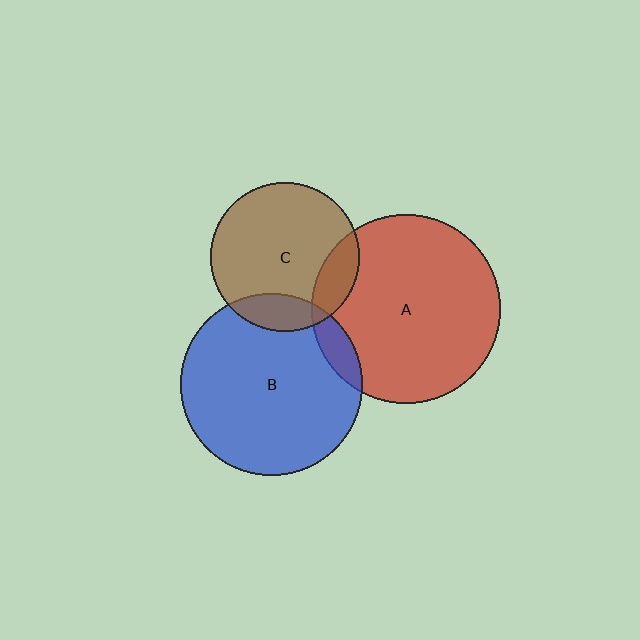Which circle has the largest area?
Circle A (red).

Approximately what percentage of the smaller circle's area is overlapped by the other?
Approximately 15%.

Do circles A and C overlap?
Yes.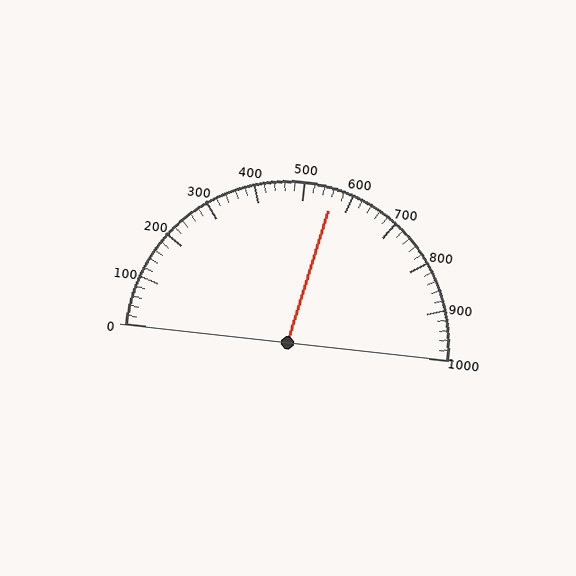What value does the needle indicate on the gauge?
The needle indicates approximately 560.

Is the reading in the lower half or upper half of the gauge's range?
The reading is in the upper half of the range (0 to 1000).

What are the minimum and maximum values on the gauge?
The gauge ranges from 0 to 1000.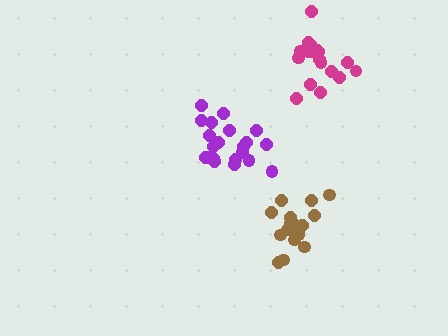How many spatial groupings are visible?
There are 3 spatial groupings.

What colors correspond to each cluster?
The clusters are colored: magenta, brown, purple.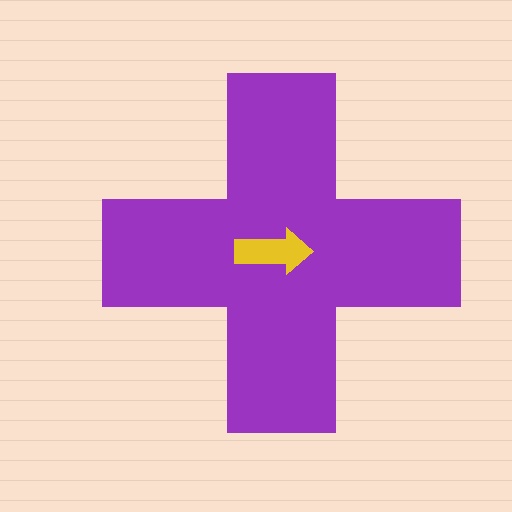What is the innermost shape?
The yellow arrow.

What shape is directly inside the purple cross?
The yellow arrow.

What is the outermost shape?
The purple cross.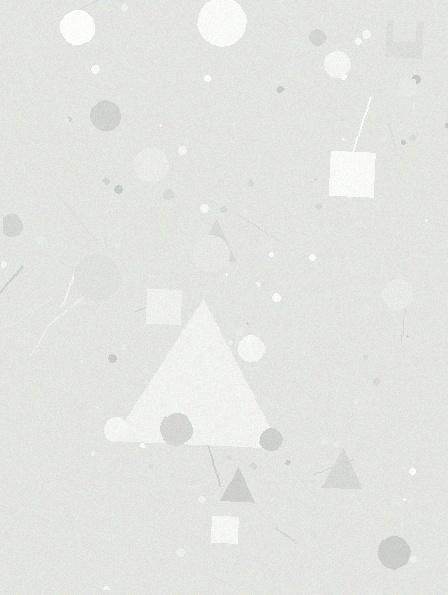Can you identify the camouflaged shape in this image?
The camouflaged shape is a triangle.